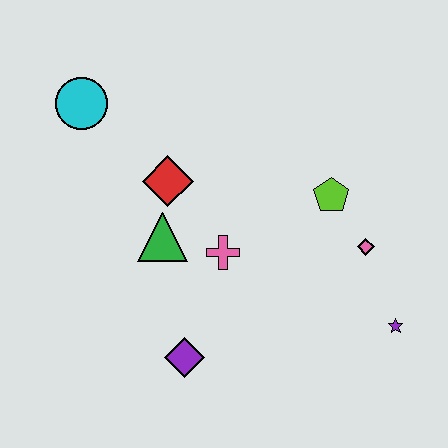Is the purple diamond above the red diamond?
No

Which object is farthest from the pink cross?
The cyan circle is farthest from the pink cross.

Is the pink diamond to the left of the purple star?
Yes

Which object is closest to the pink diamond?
The lime pentagon is closest to the pink diamond.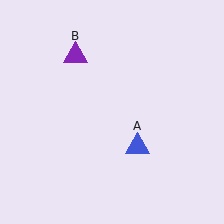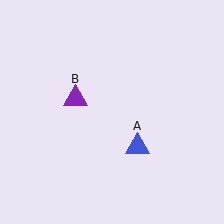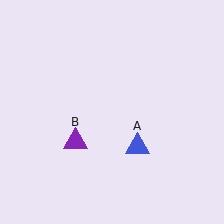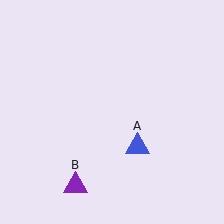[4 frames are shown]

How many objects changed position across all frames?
1 object changed position: purple triangle (object B).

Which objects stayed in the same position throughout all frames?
Blue triangle (object A) remained stationary.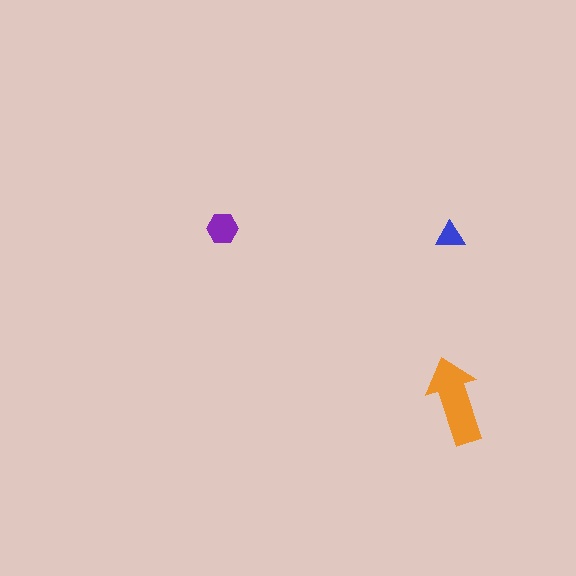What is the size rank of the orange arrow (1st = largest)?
1st.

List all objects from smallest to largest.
The blue triangle, the purple hexagon, the orange arrow.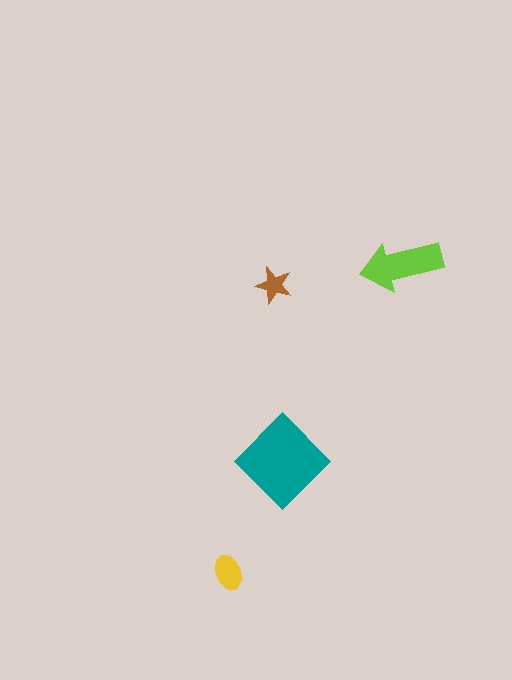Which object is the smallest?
The brown star.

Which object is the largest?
The teal diamond.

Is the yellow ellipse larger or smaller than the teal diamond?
Smaller.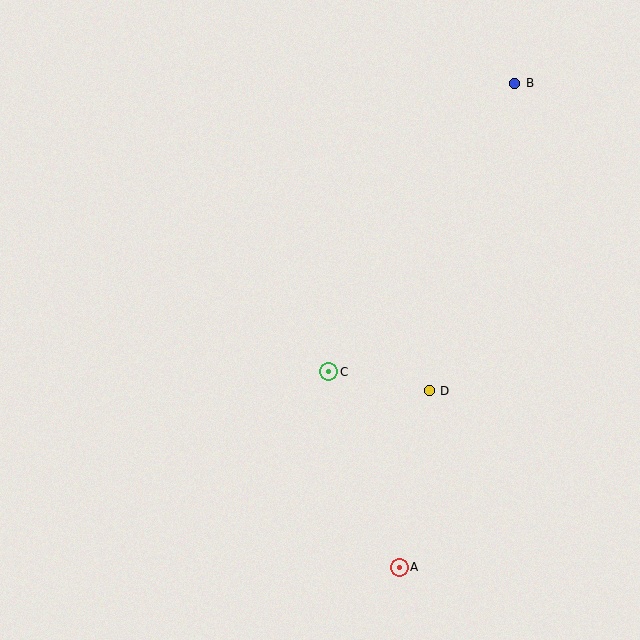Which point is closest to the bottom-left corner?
Point A is closest to the bottom-left corner.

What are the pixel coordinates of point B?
Point B is at (515, 83).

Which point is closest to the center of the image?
Point C at (329, 372) is closest to the center.